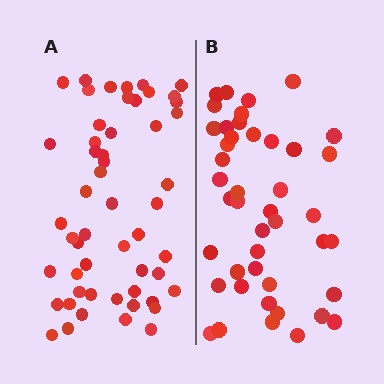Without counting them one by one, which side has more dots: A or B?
Region A (the left region) has more dots.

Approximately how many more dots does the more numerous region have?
Region A has roughly 8 or so more dots than region B.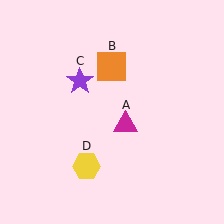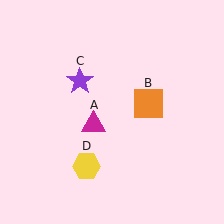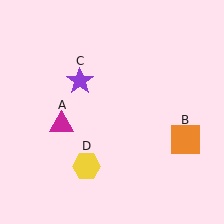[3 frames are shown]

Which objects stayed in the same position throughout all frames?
Purple star (object C) and yellow hexagon (object D) remained stationary.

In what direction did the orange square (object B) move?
The orange square (object B) moved down and to the right.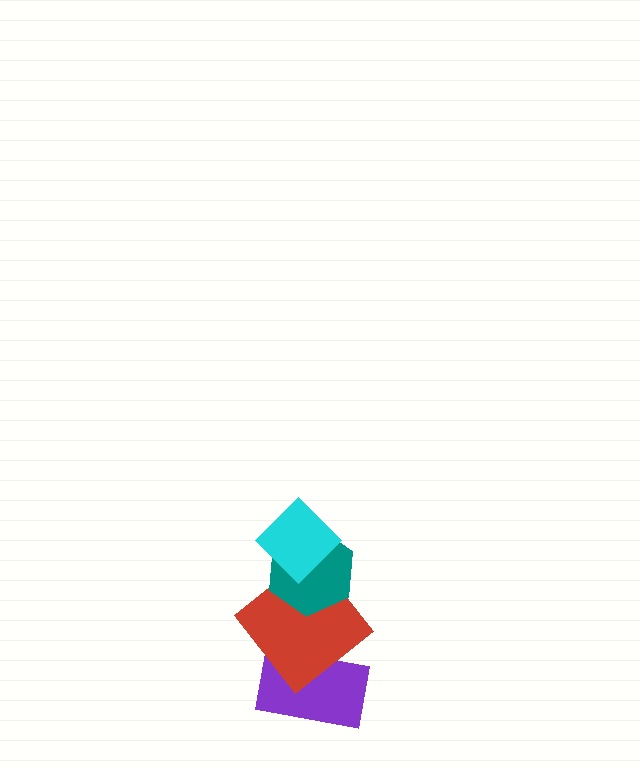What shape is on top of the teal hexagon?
The cyan diamond is on top of the teal hexagon.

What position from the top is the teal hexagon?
The teal hexagon is 2nd from the top.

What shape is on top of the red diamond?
The teal hexagon is on top of the red diamond.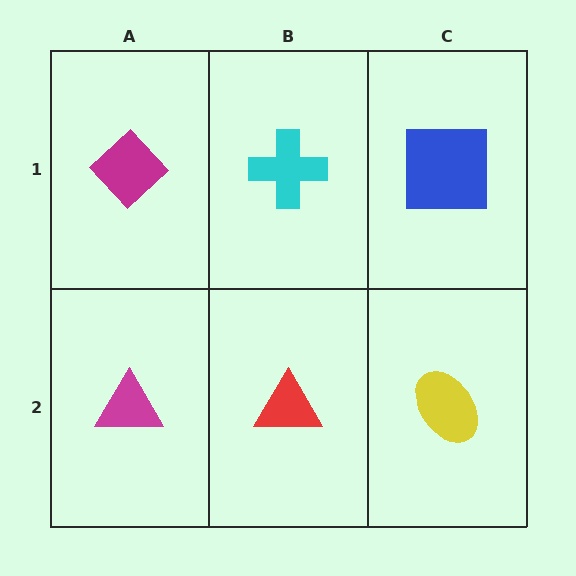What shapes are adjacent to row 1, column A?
A magenta triangle (row 2, column A), a cyan cross (row 1, column B).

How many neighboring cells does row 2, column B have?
3.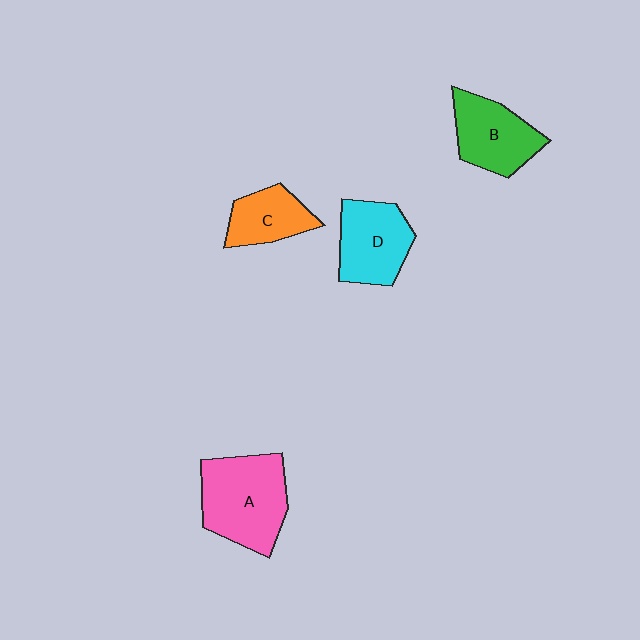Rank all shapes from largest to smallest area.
From largest to smallest: A (pink), D (cyan), B (green), C (orange).